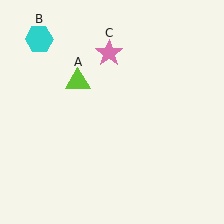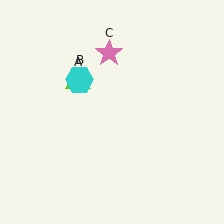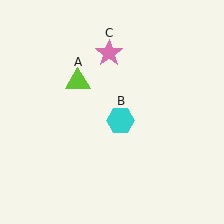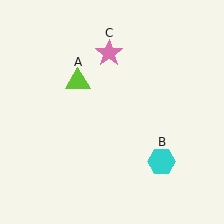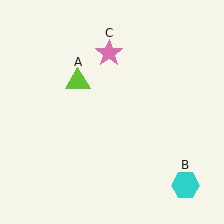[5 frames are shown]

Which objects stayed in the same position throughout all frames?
Lime triangle (object A) and pink star (object C) remained stationary.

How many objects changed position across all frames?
1 object changed position: cyan hexagon (object B).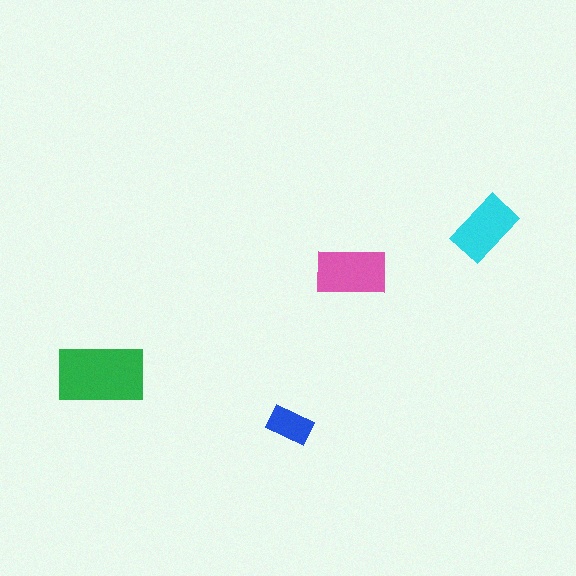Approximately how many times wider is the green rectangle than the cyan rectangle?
About 1.5 times wider.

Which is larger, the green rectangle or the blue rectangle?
The green one.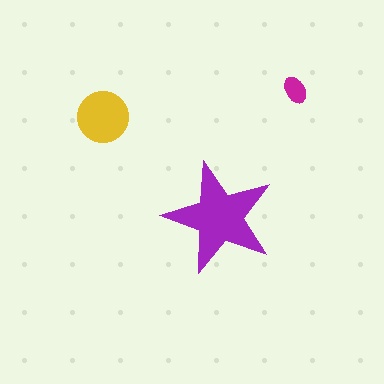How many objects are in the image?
There are 3 objects in the image.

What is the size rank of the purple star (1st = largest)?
1st.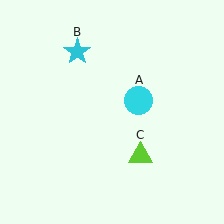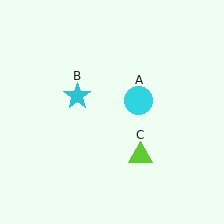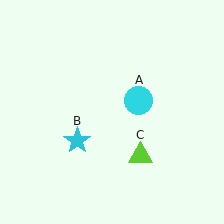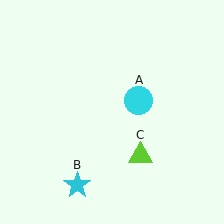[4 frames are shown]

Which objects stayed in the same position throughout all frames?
Cyan circle (object A) and lime triangle (object C) remained stationary.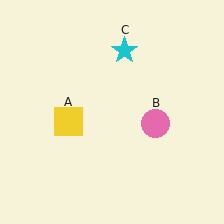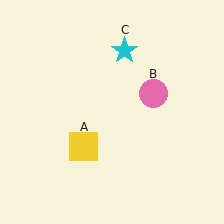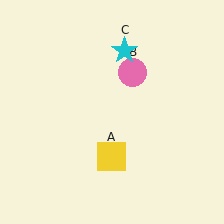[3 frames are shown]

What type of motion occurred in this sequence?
The yellow square (object A), pink circle (object B) rotated counterclockwise around the center of the scene.